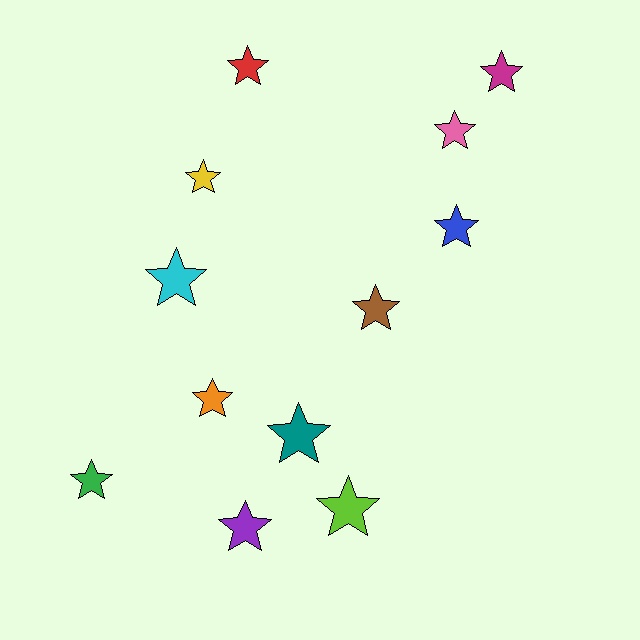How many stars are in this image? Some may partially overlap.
There are 12 stars.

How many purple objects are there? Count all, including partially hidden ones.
There is 1 purple object.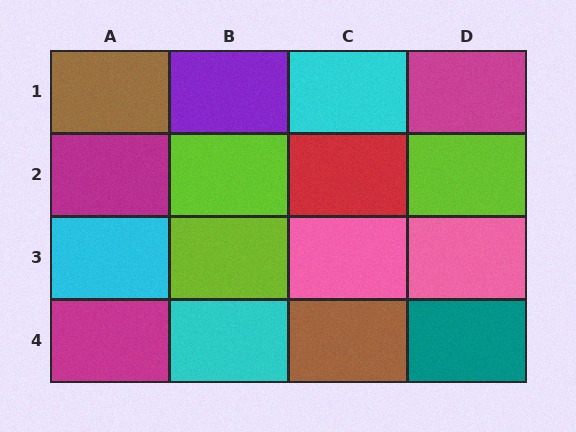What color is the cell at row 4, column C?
Brown.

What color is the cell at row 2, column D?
Lime.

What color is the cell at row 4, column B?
Cyan.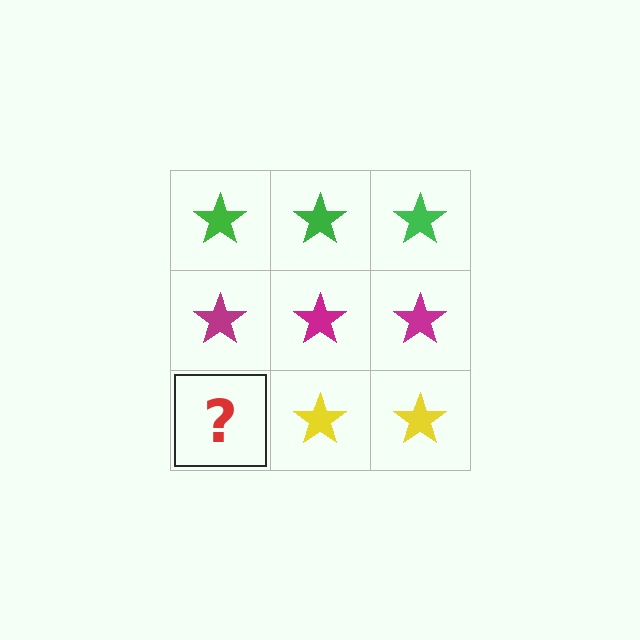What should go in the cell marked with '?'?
The missing cell should contain a yellow star.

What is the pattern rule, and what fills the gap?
The rule is that each row has a consistent color. The gap should be filled with a yellow star.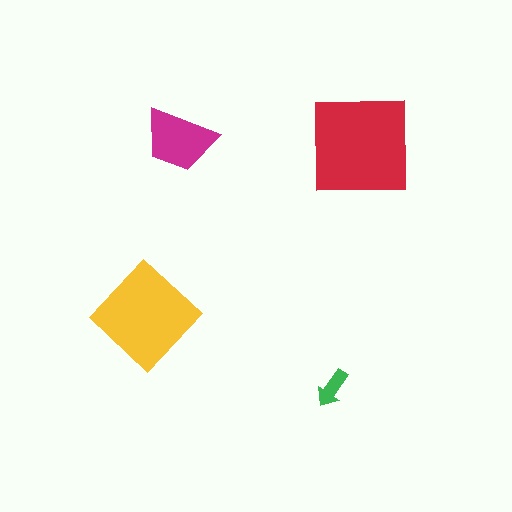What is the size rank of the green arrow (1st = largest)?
4th.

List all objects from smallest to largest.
The green arrow, the magenta trapezoid, the yellow diamond, the red square.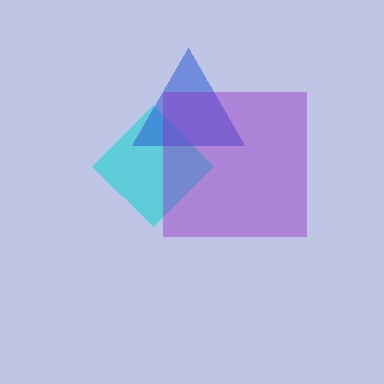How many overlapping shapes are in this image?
There are 3 overlapping shapes in the image.